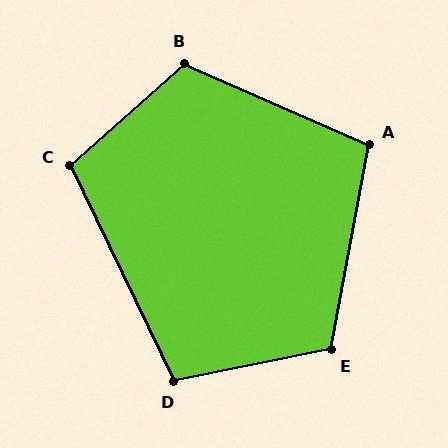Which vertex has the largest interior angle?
B, at approximately 115 degrees.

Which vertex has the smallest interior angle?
A, at approximately 103 degrees.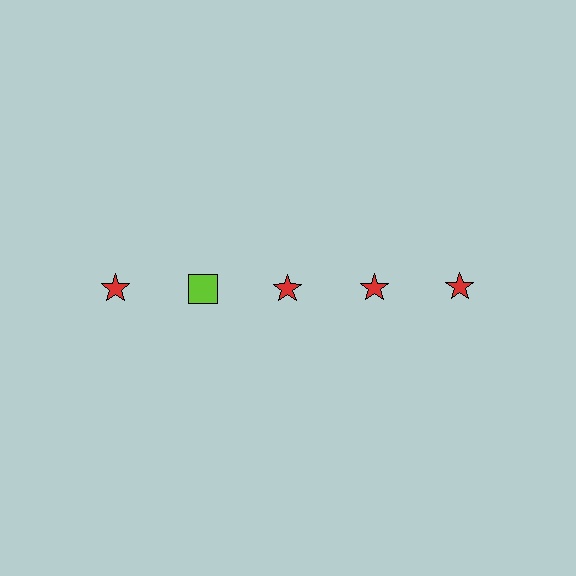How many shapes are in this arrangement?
There are 5 shapes arranged in a grid pattern.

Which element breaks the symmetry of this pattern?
The lime square in the top row, second from left column breaks the symmetry. All other shapes are red stars.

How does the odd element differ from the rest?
It differs in both color (lime instead of red) and shape (square instead of star).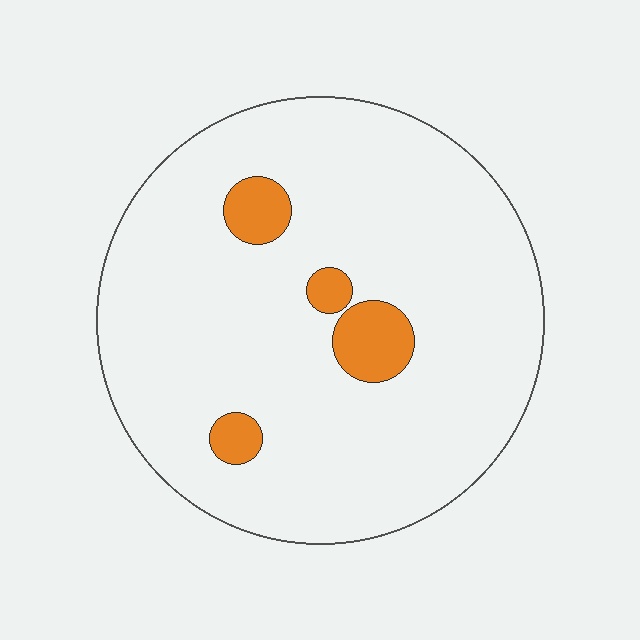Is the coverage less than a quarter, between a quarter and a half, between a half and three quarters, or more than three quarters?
Less than a quarter.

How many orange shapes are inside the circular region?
4.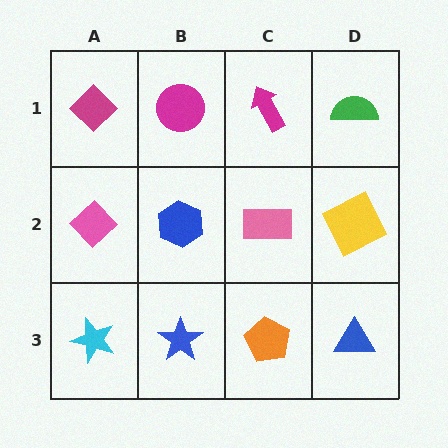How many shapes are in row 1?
4 shapes.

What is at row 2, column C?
A pink rectangle.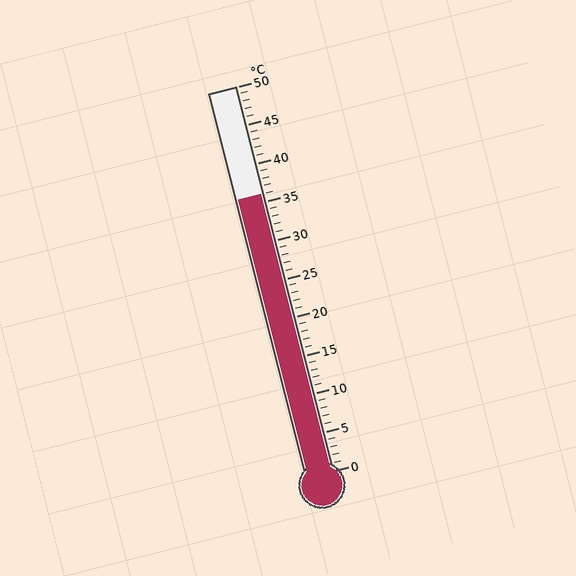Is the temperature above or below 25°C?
The temperature is above 25°C.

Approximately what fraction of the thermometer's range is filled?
The thermometer is filled to approximately 70% of its range.